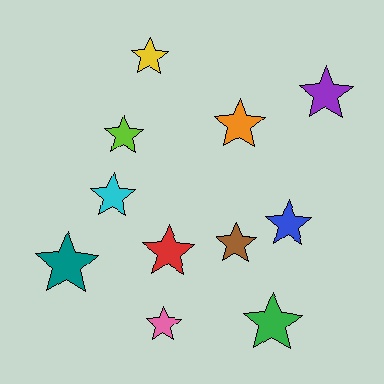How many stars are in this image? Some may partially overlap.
There are 11 stars.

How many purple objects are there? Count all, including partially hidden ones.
There is 1 purple object.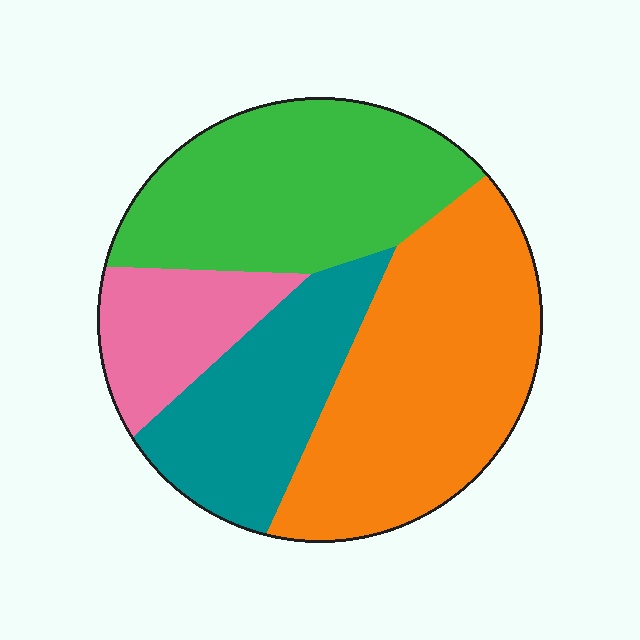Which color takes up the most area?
Orange, at roughly 35%.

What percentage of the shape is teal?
Teal covers around 20% of the shape.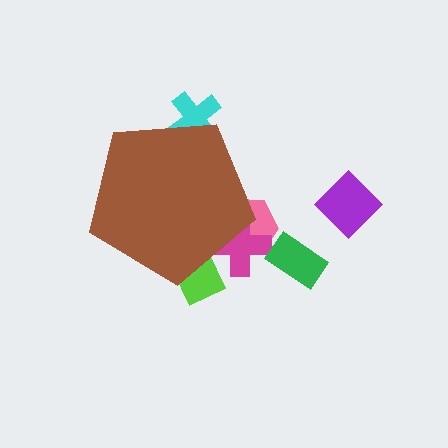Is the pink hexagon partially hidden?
Yes, the pink hexagon is partially hidden behind the brown pentagon.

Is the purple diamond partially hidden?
No, the purple diamond is fully visible.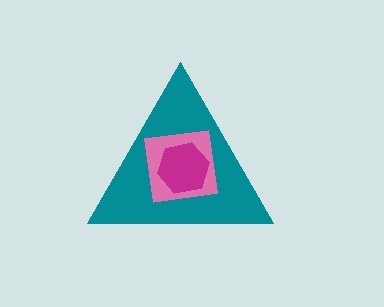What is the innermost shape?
The magenta hexagon.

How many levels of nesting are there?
3.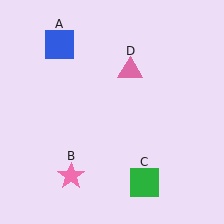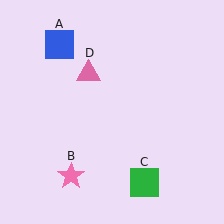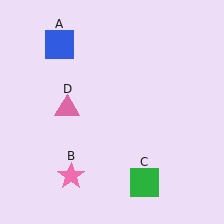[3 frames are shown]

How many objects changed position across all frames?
1 object changed position: pink triangle (object D).